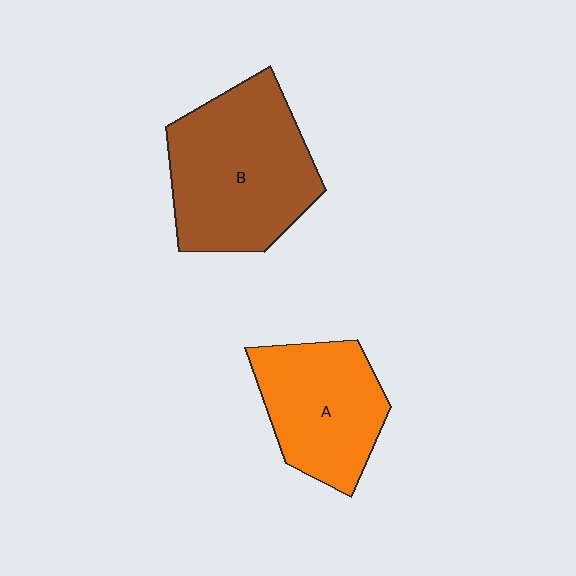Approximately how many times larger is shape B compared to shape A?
Approximately 1.4 times.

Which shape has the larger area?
Shape B (brown).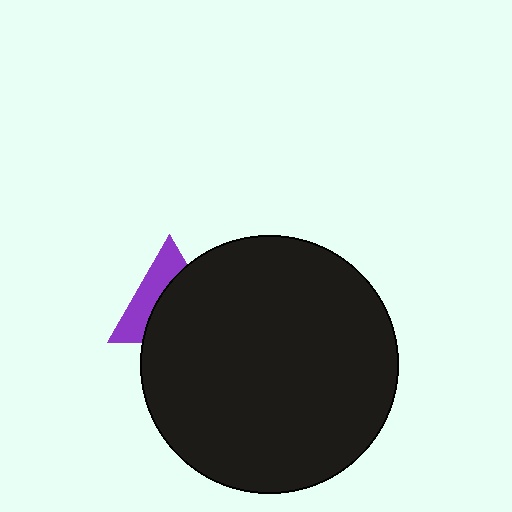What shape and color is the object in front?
The object in front is a black circle.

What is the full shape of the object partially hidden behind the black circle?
The partially hidden object is a purple triangle.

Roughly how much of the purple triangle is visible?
A small part of it is visible (roughly 41%).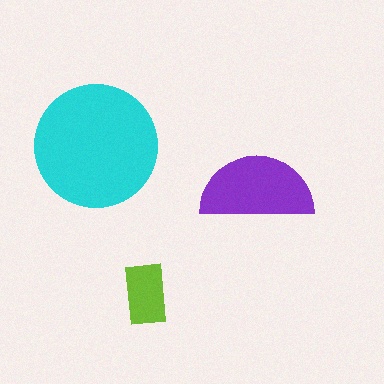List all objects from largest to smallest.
The cyan circle, the purple semicircle, the lime rectangle.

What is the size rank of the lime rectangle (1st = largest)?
3rd.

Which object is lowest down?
The lime rectangle is bottommost.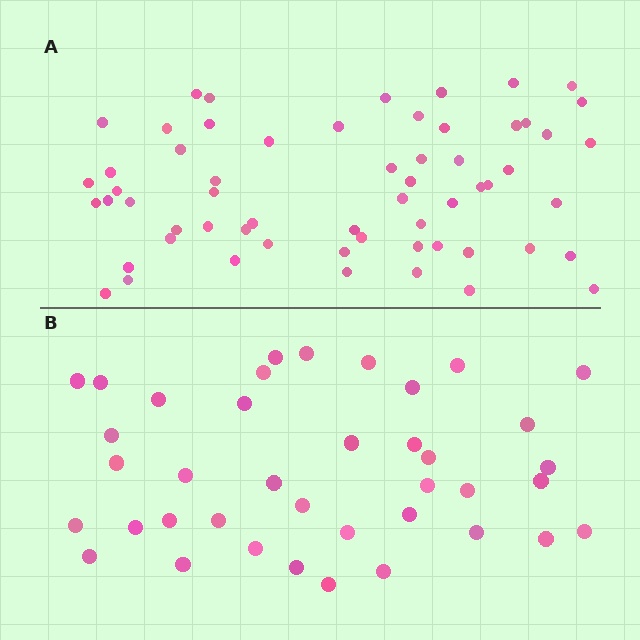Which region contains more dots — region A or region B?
Region A (the top region) has more dots.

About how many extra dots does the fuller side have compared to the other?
Region A has approximately 20 more dots than region B.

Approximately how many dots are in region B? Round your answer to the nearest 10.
About 40 dots. (The exact count is 39, which rounds to 40.)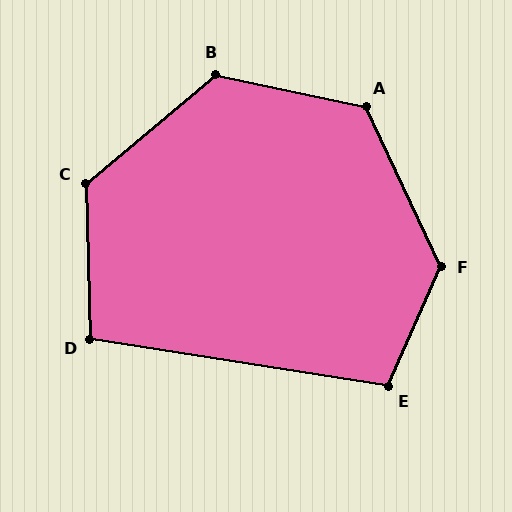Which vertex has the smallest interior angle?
D, at approximately 101 degrees.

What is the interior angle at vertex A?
Approximately 127 degrees (obtuse).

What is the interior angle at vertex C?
Approximately 128 degrees (obtuse).